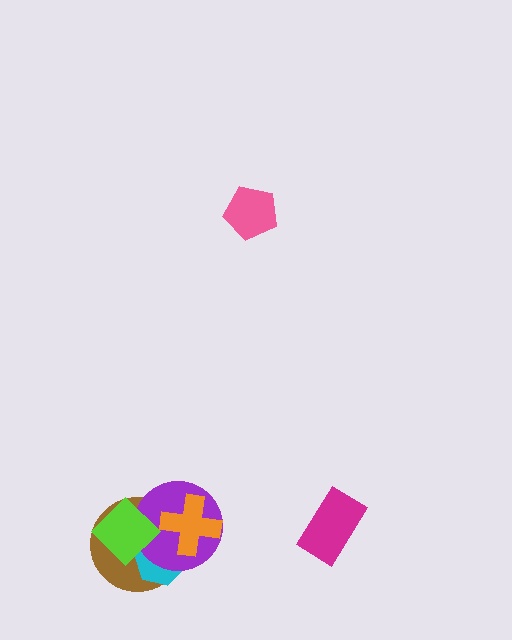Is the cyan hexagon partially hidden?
Yes, it is partially covered by another shape.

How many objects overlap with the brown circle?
4 objects overlap with the brown circle.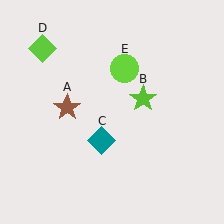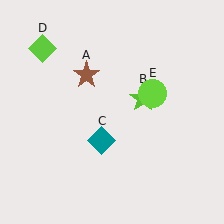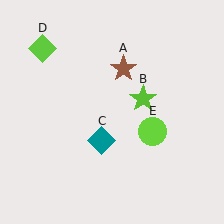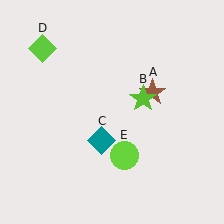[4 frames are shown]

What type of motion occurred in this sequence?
The brown star (object A), lime circle (object E) rotated clockwise around the center of the scene.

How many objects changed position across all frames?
2 objects changed position: brown star (object A), lime circle (object E).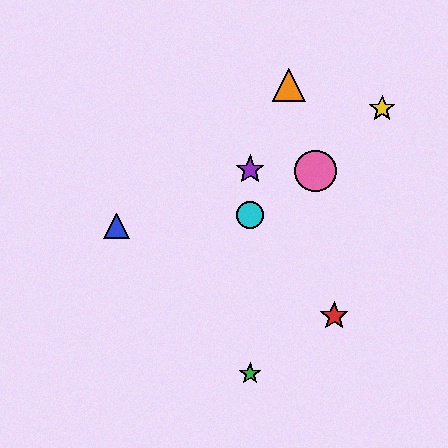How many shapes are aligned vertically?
3 shapes (the green star, the purple star, the cyan circle) are aligned vertically.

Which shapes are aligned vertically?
The green star, the purple star, the cyan circle are aligned vertically.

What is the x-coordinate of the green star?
The green star is at x≈250.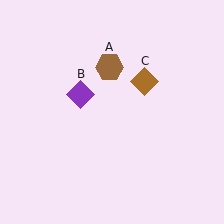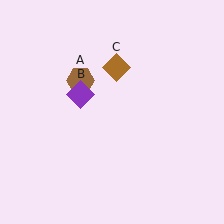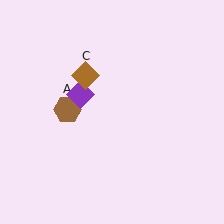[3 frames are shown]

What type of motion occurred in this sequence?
The brown hexagon (object A), brown diamond (object C) rotated counterclockwise around the center of the scene.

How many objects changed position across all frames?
2 objects changed position: brown hexagon (object A), brown diamond (object C).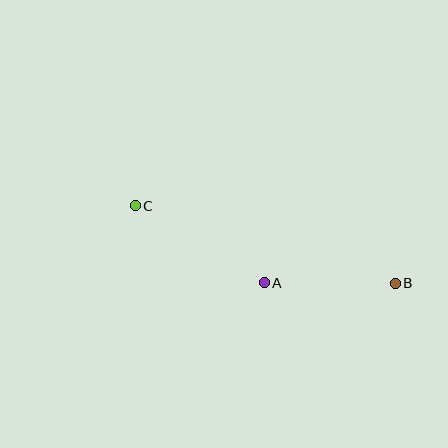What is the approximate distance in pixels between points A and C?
The distance between A and C is approximately 151 pixels.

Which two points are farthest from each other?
Points B and C are farthest from each other.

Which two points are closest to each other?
Points A and B are closest to each other.